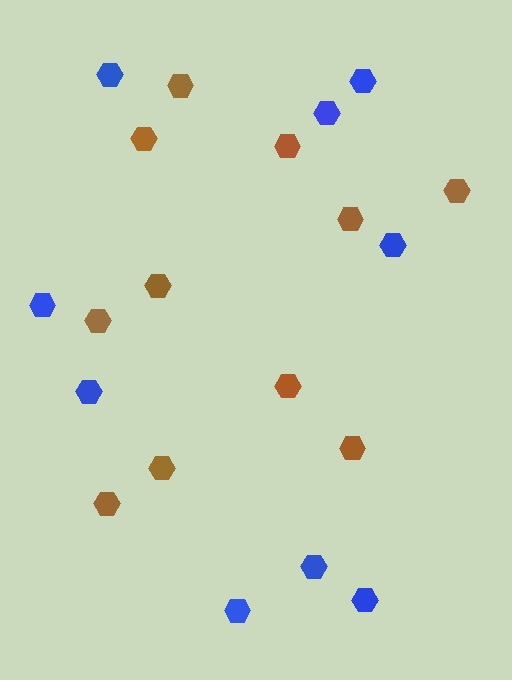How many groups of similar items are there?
There are 2 groups: one group of blue hexagons (9) and one group of brown hexagons (11).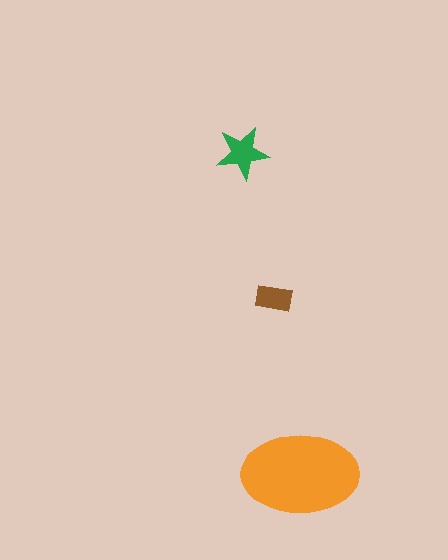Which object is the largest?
The orange ellipse.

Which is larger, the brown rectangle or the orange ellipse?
The orange ellipse.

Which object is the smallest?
The brown rectangle.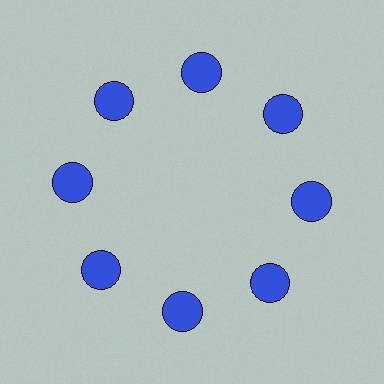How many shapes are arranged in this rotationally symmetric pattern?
There are 8 shapes, arranged in 8 groups of 1.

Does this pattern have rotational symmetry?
Yes, this pattern has 8-fold rotational symmetry. It looks the same after rotating 45 degrees around the center.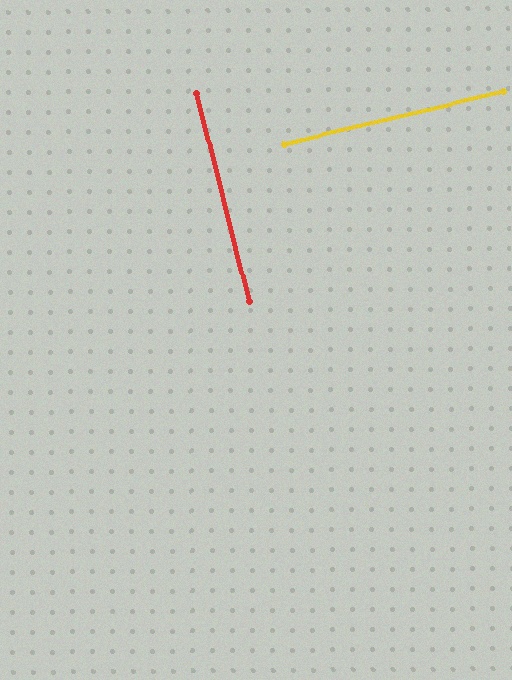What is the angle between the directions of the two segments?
Approximately 89 degrees.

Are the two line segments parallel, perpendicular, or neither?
Perpendicular — they meet at approximately 89°.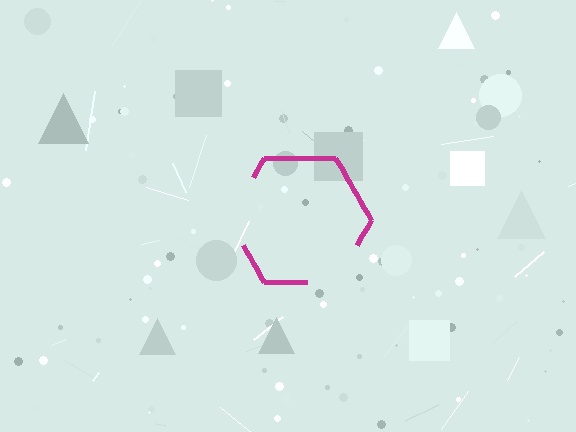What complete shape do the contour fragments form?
The contour fragments form a hexagon.